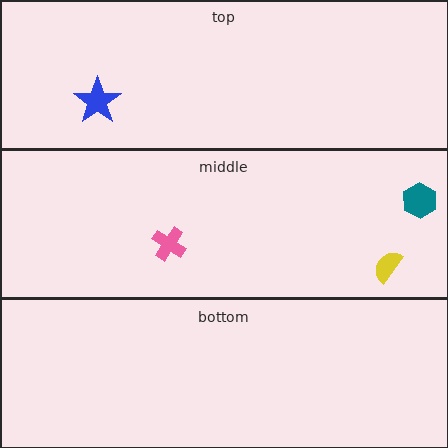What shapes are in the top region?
The blue star.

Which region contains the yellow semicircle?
The middle region.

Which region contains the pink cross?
The middle region.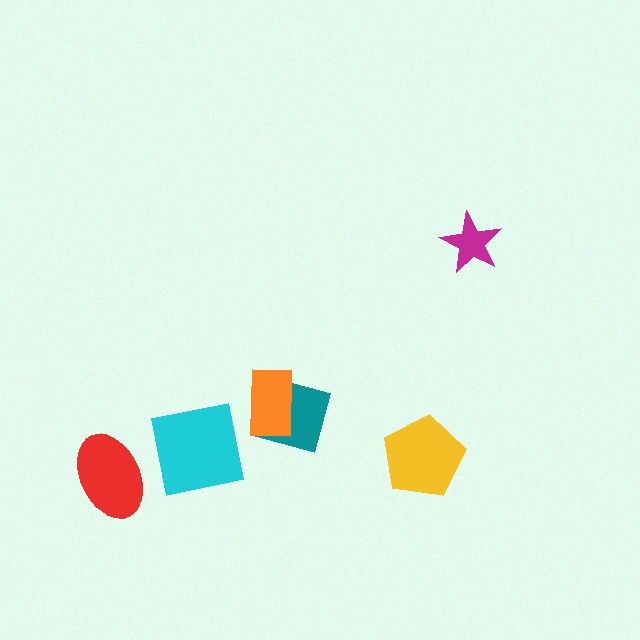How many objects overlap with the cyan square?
0 objects overlap with the cyan square.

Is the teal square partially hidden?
Yes, it is partially covered by another shape.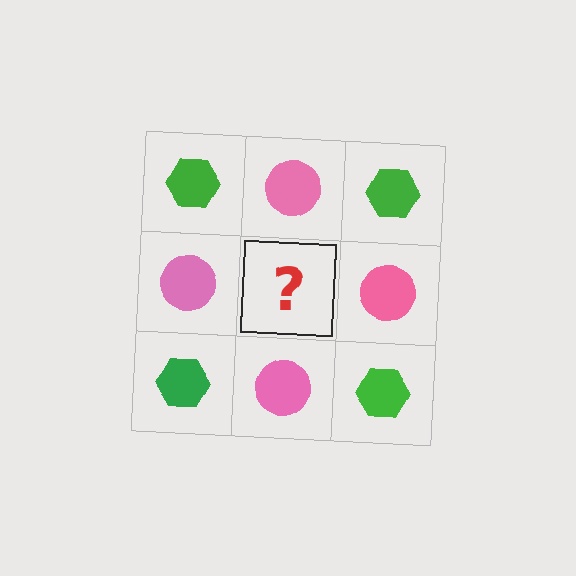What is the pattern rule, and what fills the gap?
The rule is that it alternates green hexagon and pink circle in a checkerboard pattern. The gap should be filled with a green hexagon.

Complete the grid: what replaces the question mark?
The question mark should be replaced with a green hexagon.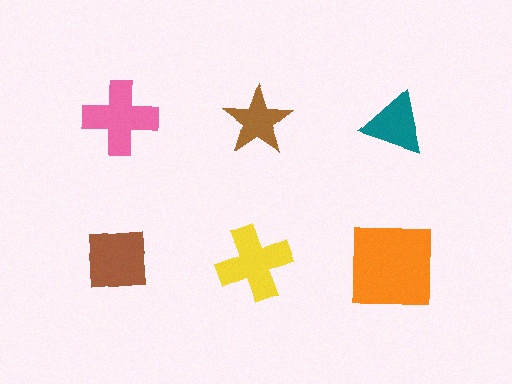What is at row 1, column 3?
A teal triangle.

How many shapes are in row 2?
3 shapes.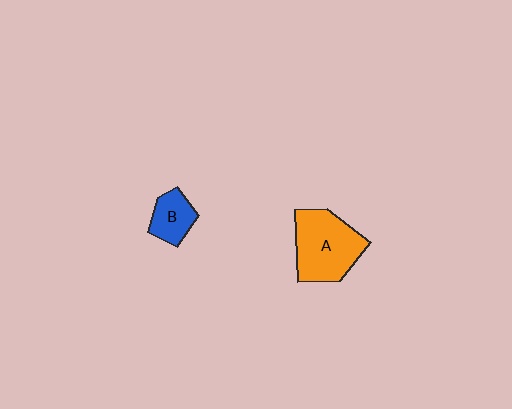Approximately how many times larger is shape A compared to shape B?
Approximately 2.2 times.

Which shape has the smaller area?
Shape B (blue).